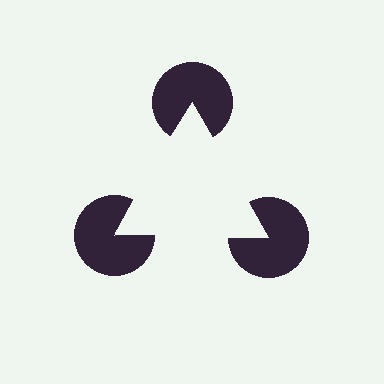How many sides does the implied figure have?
3 sides.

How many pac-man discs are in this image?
There are 3 — one at each vertex of the illusory triangle.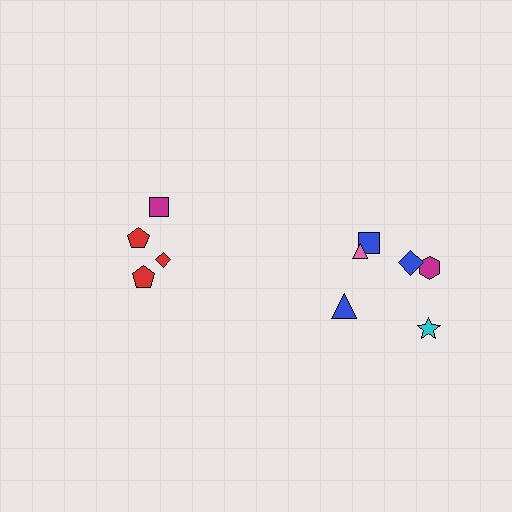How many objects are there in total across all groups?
There are 10 objects.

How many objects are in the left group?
There are 4 objects.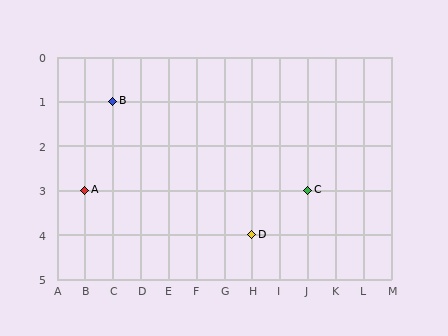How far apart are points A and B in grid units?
Points A and B are 1 column and 2 rows apart (about 2.2 grid units diagonally).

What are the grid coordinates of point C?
Point C is at grid coordinates (J, 3).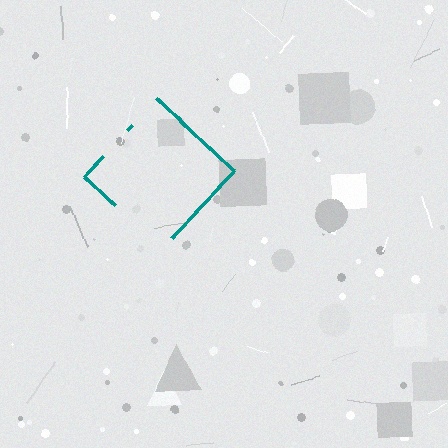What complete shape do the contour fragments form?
The contour fragments form a diamond.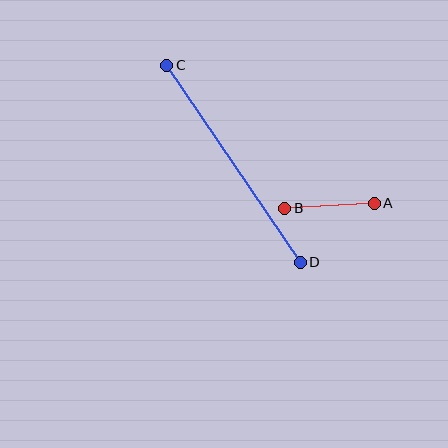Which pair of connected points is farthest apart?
Points C and D are farthest apart.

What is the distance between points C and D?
The distance is approximately 238 pixels.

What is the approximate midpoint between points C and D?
The midpoint is at approximately (233, 164) pixels.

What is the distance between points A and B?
The distance is approximately 89 pixels.